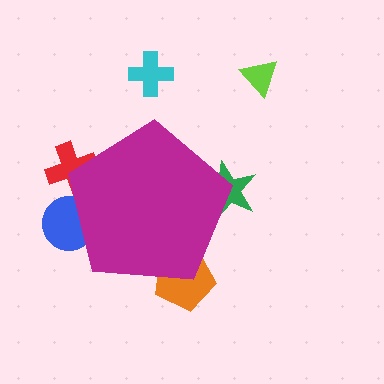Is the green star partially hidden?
Yes, the green star is partially hidden behind the magenta pentagon.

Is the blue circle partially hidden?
Yes, the blue circle is partially hidden behind the magenta pentagon.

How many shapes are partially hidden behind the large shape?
4 shapes are partially hidden.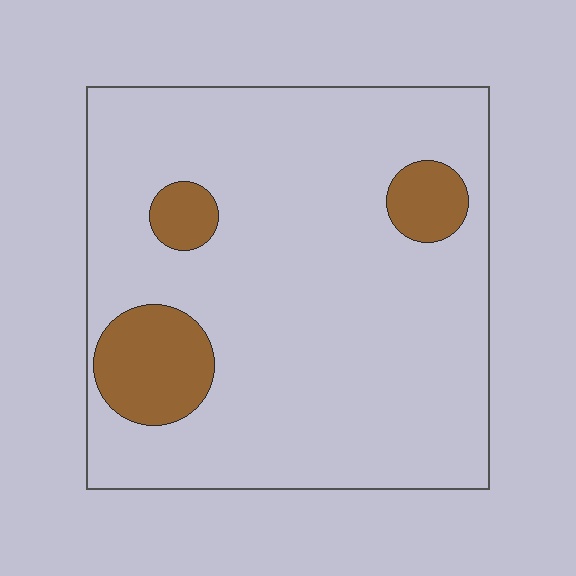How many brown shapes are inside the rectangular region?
3.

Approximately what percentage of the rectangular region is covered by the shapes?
Approximately 15%.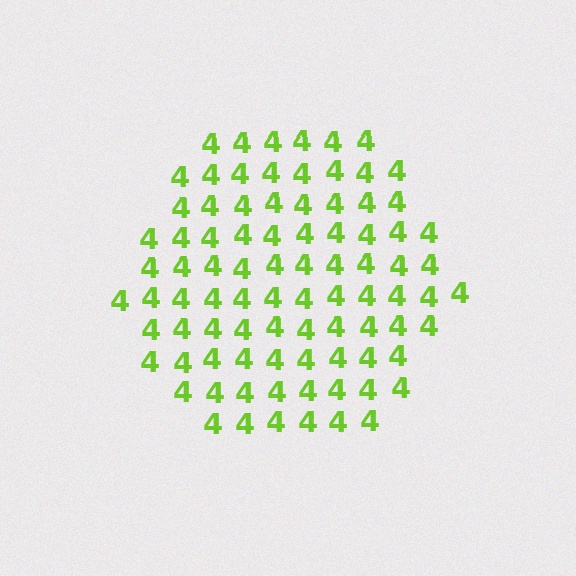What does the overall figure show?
The overall figure shows a hexagon.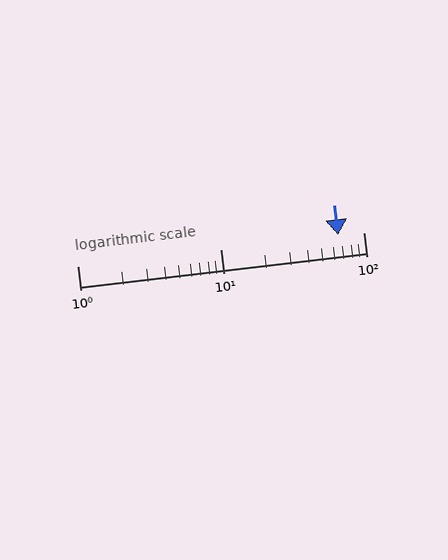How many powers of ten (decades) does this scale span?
The scale spans 2 decades, from 1 to 100.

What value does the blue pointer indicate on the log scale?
The pointer indicates approximately 67.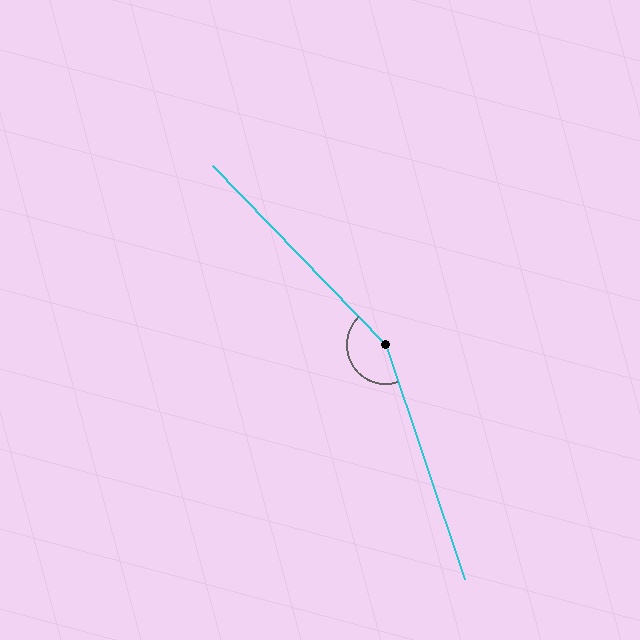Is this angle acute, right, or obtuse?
It is obtuse.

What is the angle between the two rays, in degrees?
Approximately 155 degrees.